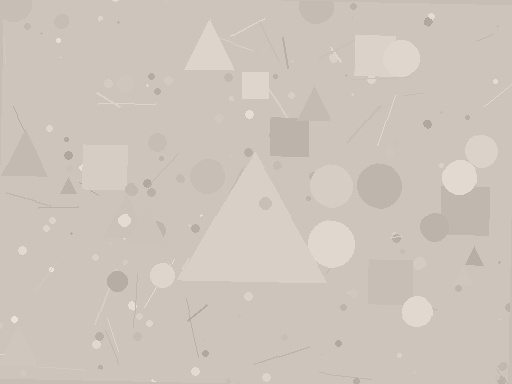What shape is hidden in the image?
A triangle is hidden in the image.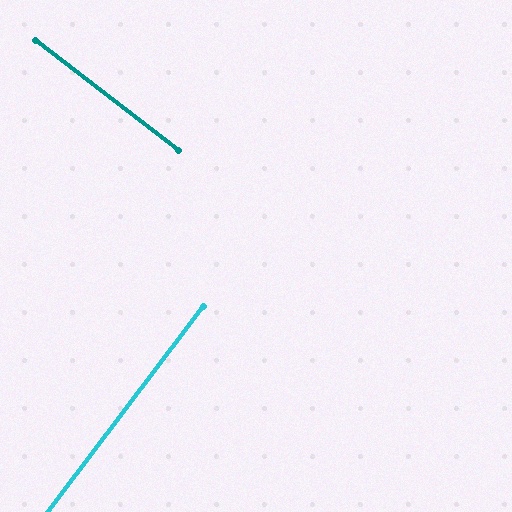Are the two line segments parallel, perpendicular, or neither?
Perpendicular — they meet at approximately 89°.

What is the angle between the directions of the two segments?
Approximately 89 degrees.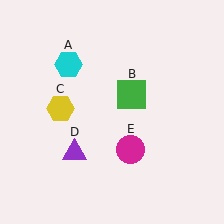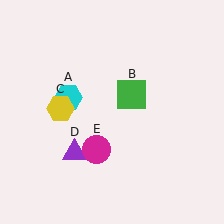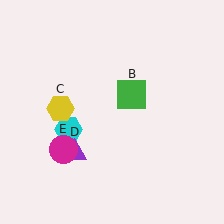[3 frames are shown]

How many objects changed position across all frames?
2 objects changed position: cyan hexagon (object A), magenta circle (object E).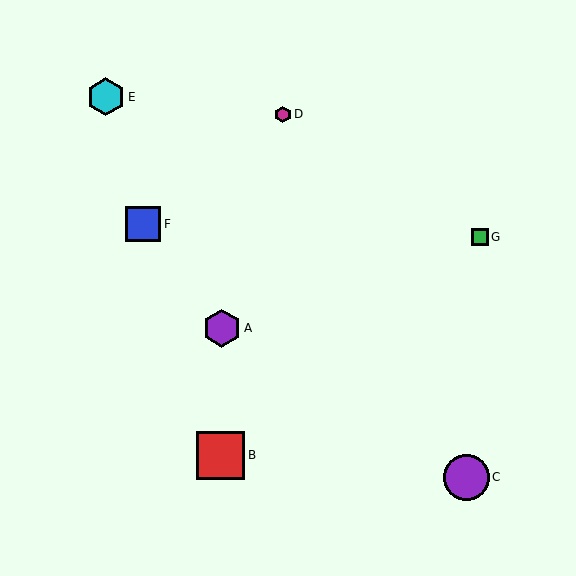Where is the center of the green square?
The center of the green square is at (480, 237).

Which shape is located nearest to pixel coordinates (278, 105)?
The magenta hexagon (labeled D) at (283, 114) is nearest to that location.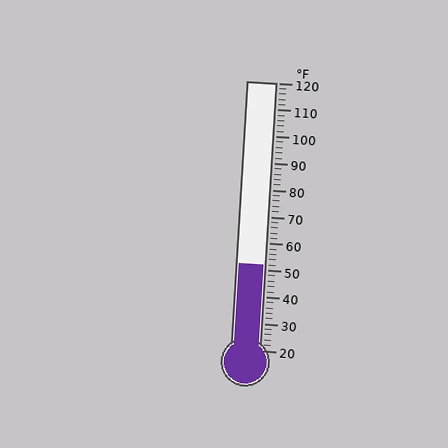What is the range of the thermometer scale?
The thermometer scale ranges from 20°F to 120°F.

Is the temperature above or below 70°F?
The temperature is below 70°F.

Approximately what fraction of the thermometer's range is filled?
The thermometer is filled to approximately 30% of its range.